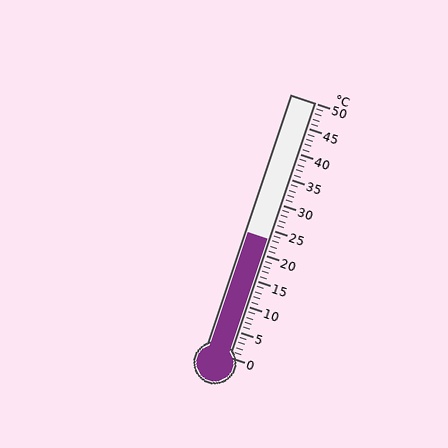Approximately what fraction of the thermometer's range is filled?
The thermometer is filled to approximately 45% of its range.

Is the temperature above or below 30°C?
The temperature is below 30°C.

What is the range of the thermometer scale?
The thermometer scale ranges from 0°C to 50°C.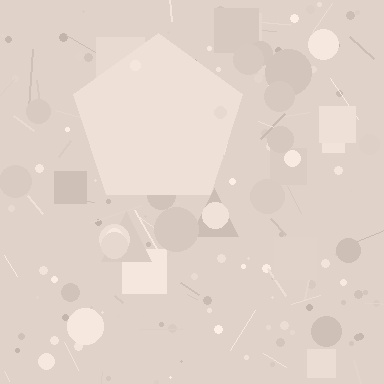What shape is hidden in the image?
A pentagon is hidden in the image.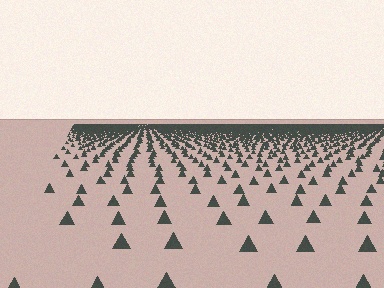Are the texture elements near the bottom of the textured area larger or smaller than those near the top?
Larger. Near the bottom, elements are closer to the viewer and appear at a bigger on-screen size.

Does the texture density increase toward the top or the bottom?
Density increases toward the top.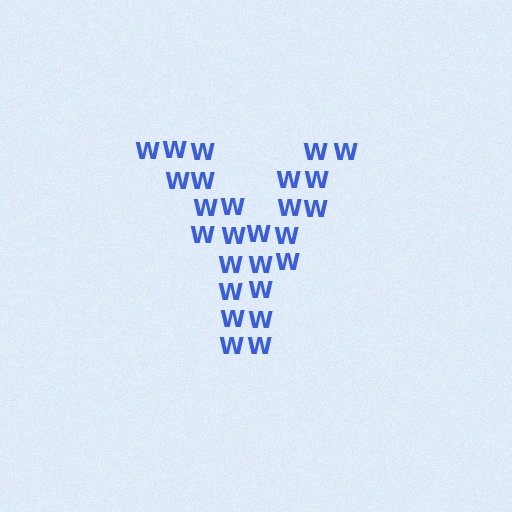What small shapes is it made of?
It is made of small letter W's.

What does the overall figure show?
The overall figure shows the letter Y.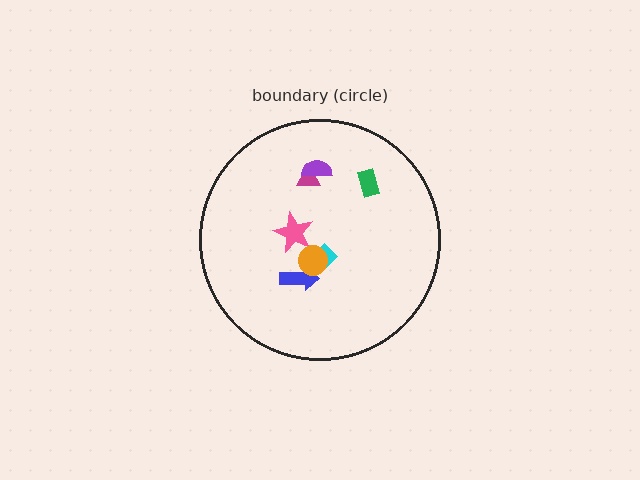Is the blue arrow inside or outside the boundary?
Inside.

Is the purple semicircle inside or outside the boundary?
Inside.